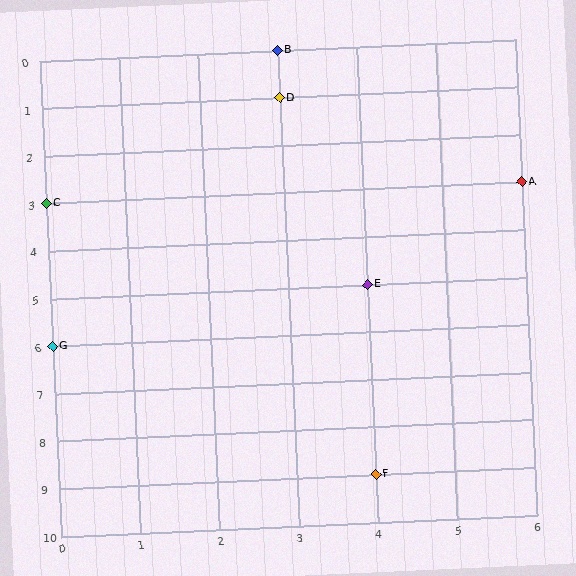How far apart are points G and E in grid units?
Points G and E are 4 columns and 1 row apart (about 4.1 grid units diagonally).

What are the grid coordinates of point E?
Point E is at grid coordinates (4, 5).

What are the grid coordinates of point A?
Point A is at grid coordinates (6, 3).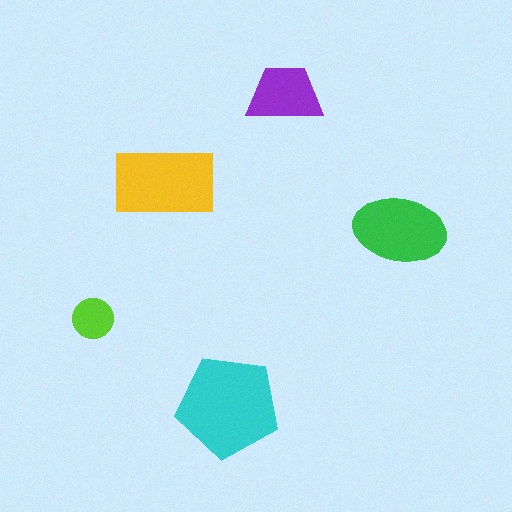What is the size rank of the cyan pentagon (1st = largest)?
1st.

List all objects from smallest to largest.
The lime circle, the purple trapezoid, the green ellipse, the yellow rectangle, the cyan pentagon.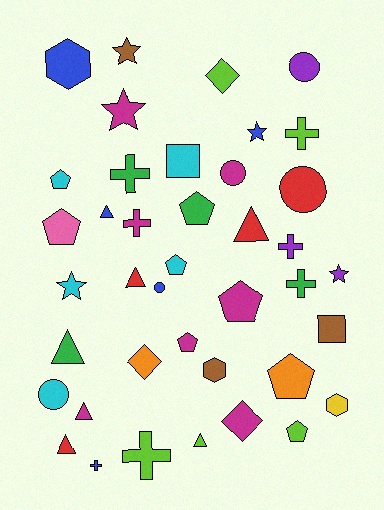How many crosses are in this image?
There are 7 crosses.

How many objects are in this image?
There are 40 objects.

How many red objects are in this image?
There are 4 red objects.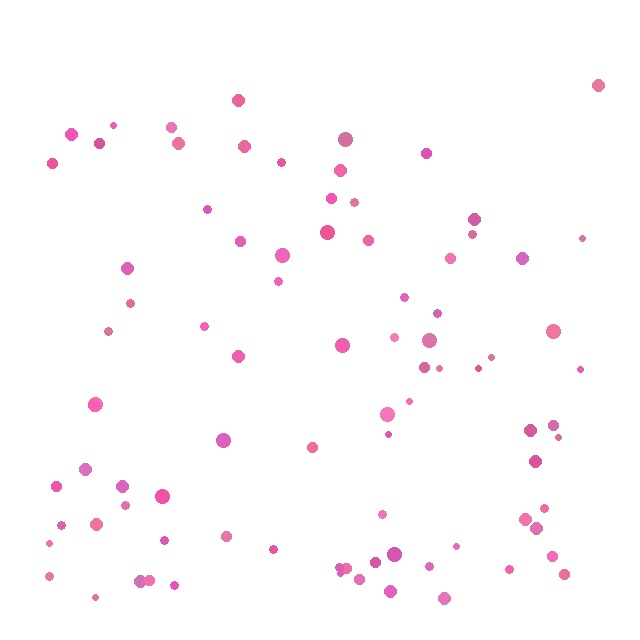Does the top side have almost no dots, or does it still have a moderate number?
Still a moderate number, just noticeably fewer than the bottom.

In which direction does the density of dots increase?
From top to bottom, with the bottom side densest.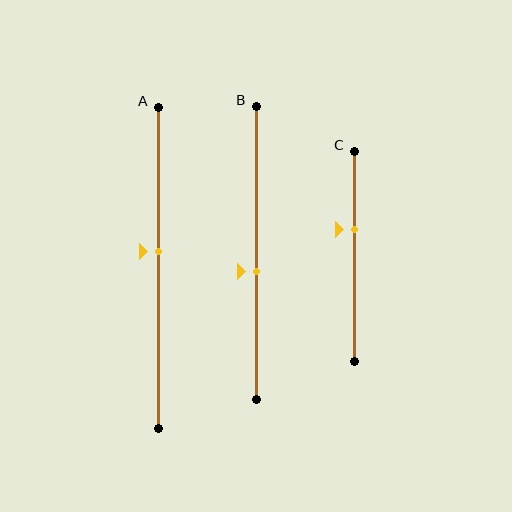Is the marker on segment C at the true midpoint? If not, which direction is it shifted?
No, the marker on segment C is shifted upward by about 13% of the segment length.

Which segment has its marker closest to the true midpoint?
Segment A has its marker closest to the true midpoint.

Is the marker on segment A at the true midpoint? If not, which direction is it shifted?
No, the marker on segment A is shifted upward by about 5% of the segment length.